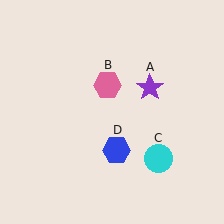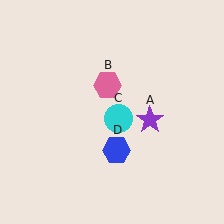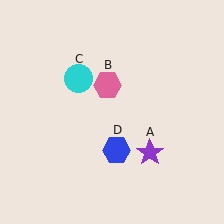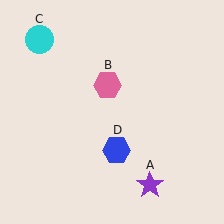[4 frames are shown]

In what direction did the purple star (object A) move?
The purple star (object A) moved down.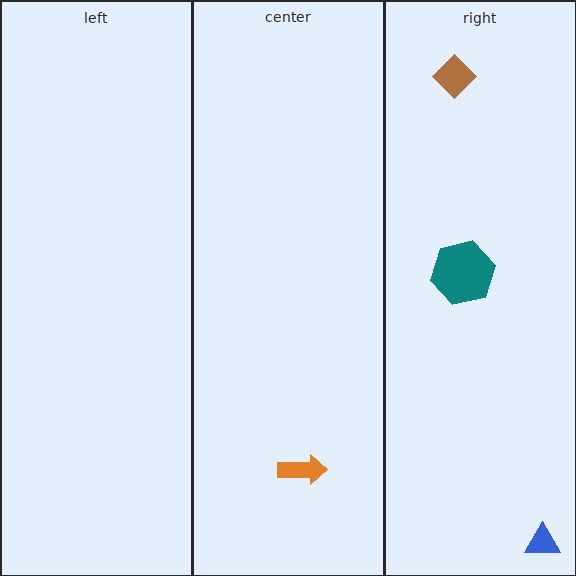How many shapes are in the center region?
1.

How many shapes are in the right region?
3.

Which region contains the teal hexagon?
The right region.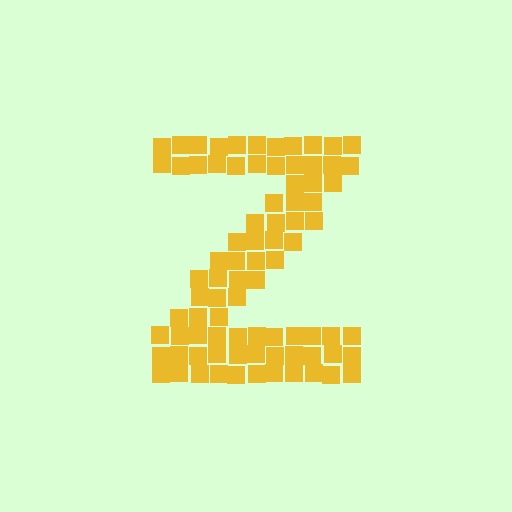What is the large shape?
The large shape is the letter Z.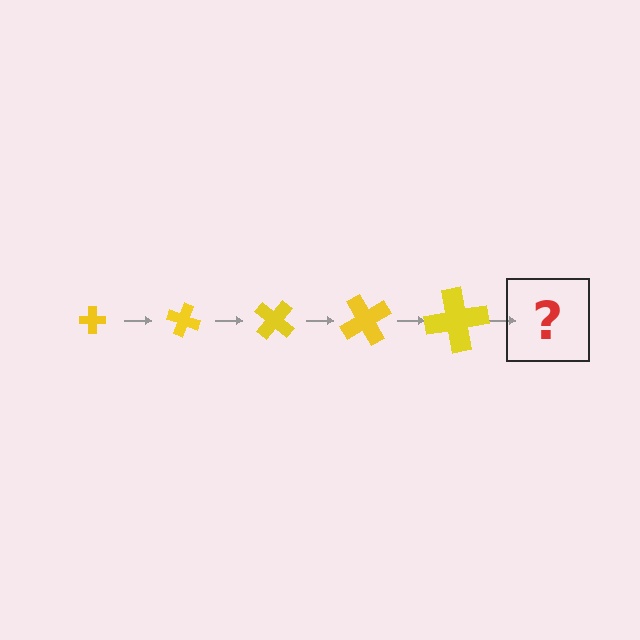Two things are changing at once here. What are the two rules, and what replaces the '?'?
The two rules are that the cross grows larger each step and it rotates 20 degrees each step. The '?' should be a cross, larger than the previous one and rotated 100 degrees from the start.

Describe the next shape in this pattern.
It should be a cross, larger than the previous one and rotated 100 degrees from the start.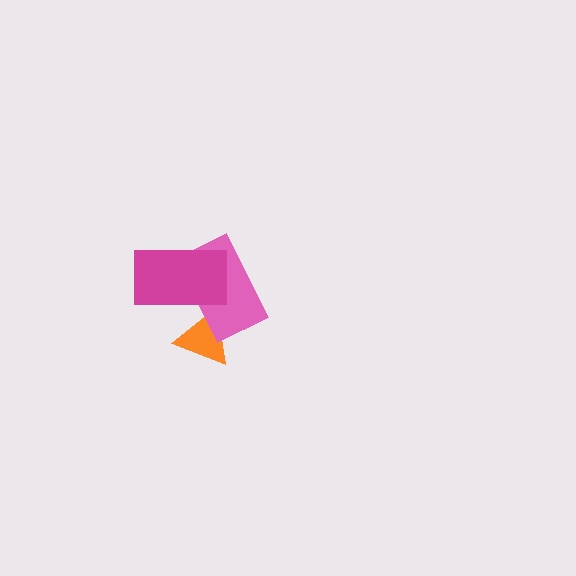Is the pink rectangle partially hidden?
Yes, it is partially covered by another shape.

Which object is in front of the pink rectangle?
The magenta rectangle is in front of the pink rectangle.